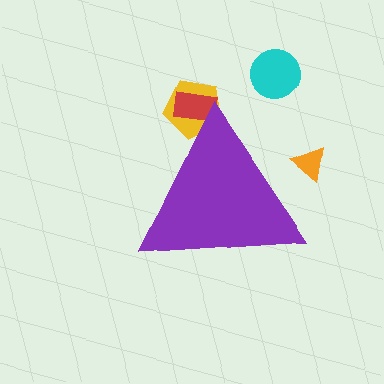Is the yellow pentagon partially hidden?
Yes, the yellow pentagon is partially hidden behind the purple triangle.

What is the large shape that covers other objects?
A purple triangle.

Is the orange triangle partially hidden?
Yes, the orange triangle is partially hidden behind the purple triangle.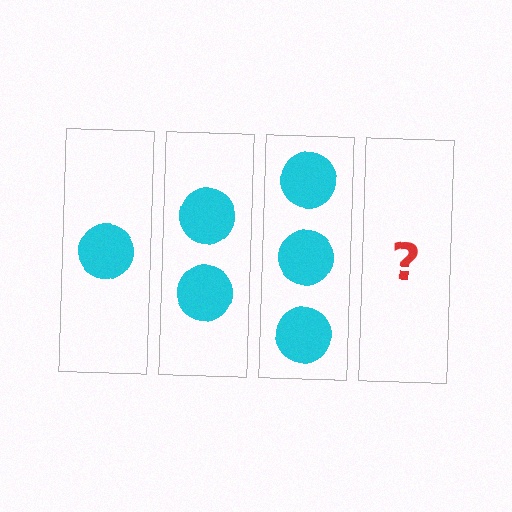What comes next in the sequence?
The next element should be 4 circles.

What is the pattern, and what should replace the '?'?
The pattern is that each step adds one more circle. The '?' should be 4 circles.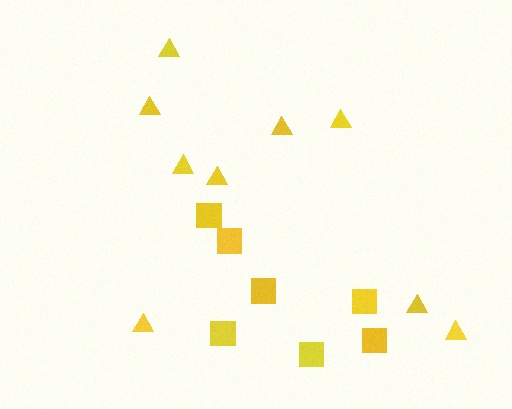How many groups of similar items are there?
There are 2 groups: one group of triangles (9) and one group of squares (7).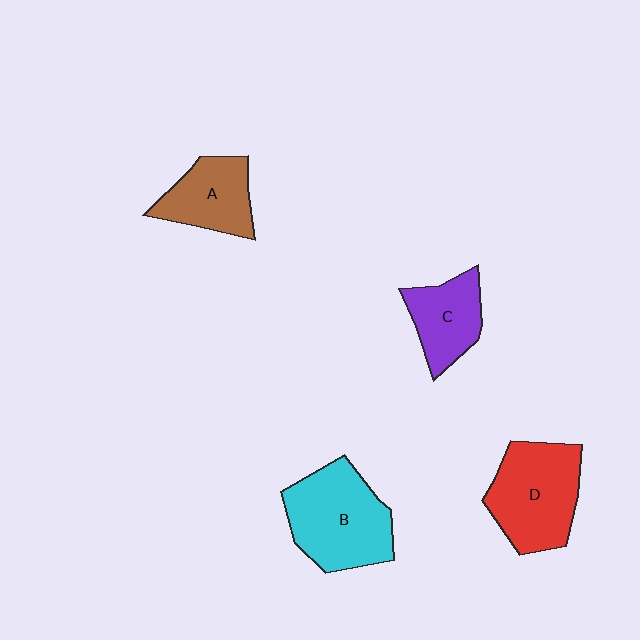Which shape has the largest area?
Shape B (cyan).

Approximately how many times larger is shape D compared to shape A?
Approximately 1.4 times.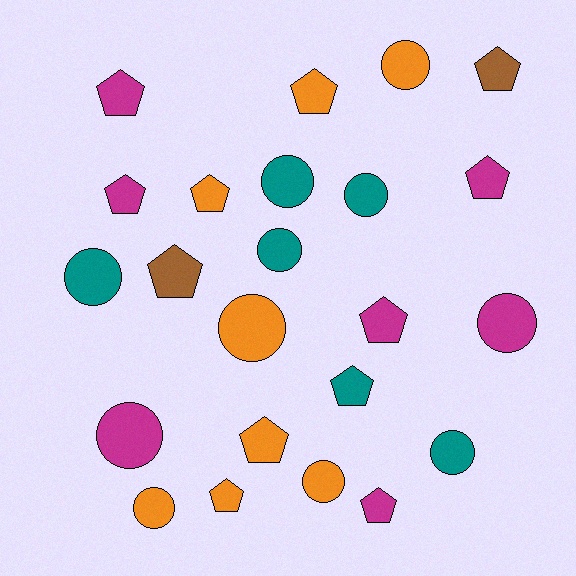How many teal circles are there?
There are 5 teal circles.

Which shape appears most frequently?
Pentagon, with 12 objects.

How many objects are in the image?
There are 23 objects.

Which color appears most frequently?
Orange, with 8 objects.